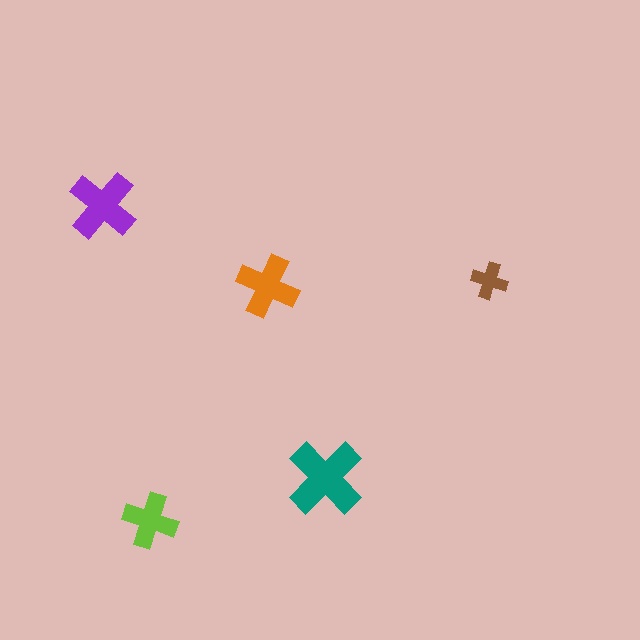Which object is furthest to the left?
The purple cross is leftmost.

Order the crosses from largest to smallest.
the teal one, the purple one, the orange one, the lime one, the brown one.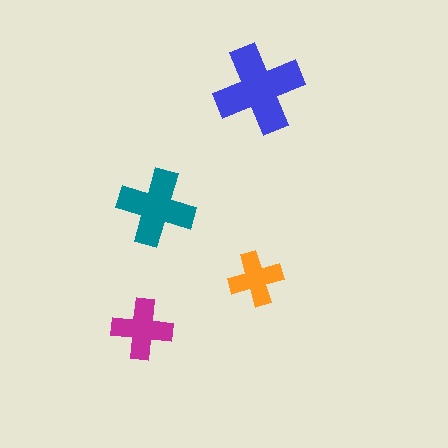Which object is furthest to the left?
The magenta cross is leftmost.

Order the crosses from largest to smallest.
the blue one, the teal one, the magenta one, the orange one.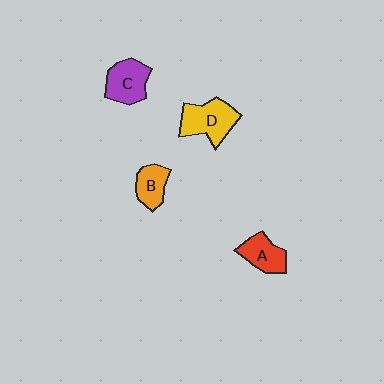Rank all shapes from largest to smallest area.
From largest to smallest: D (yellow), C (purple), A (red), B (orange).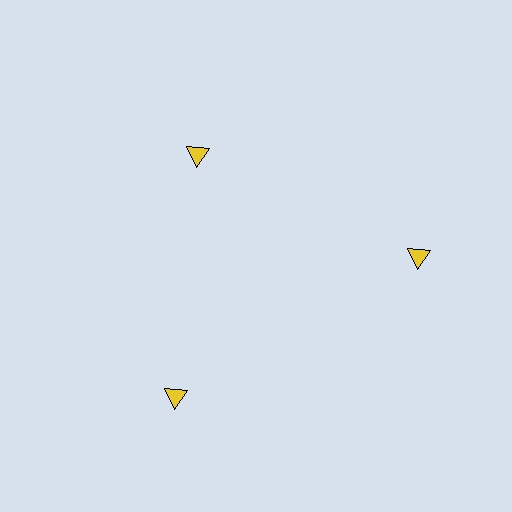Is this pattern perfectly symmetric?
No. The 3 yellow triangles are arranged in a ring, but one element near the 11 o'clock position is pulled inward toward the center, breaking the 3-fold rotational symmetry.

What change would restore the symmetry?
The symmetry would be restored by moving it outward, back onto the ring so that all 3 triangles sit at equal angles and equal distance from the center.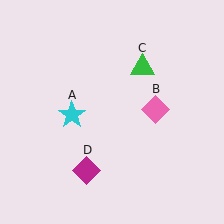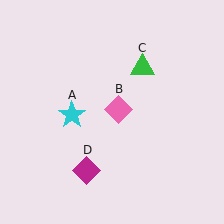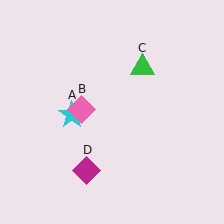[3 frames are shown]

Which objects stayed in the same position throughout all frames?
Cyan star (object A) and green triangle (object C) and magenta diamond (object D) remained stationary.